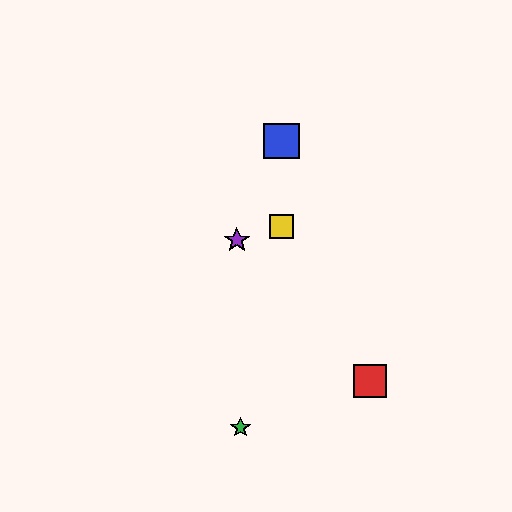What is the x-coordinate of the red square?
The red square is at x≈370.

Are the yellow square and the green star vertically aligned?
No, the yellow square is at x≈282 and the green star is at x≈240.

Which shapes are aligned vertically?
The blue square, the yellow square are aligned vertically.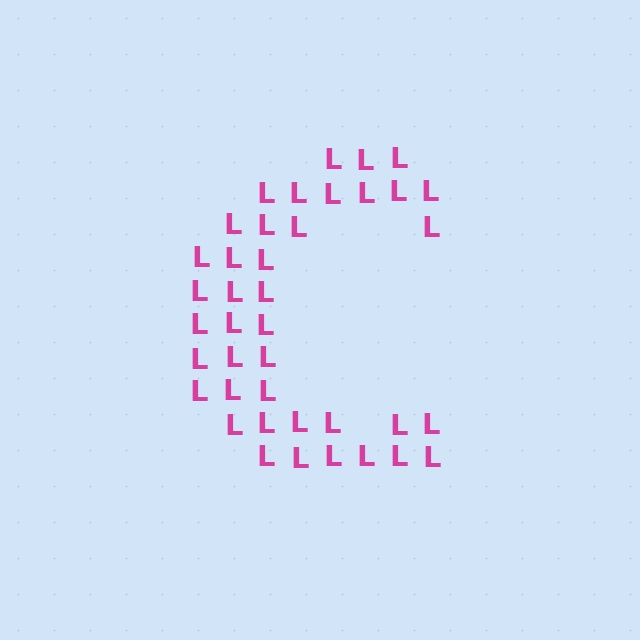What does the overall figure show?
The overall figure shows the letter C.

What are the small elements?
The small elements are letter L's.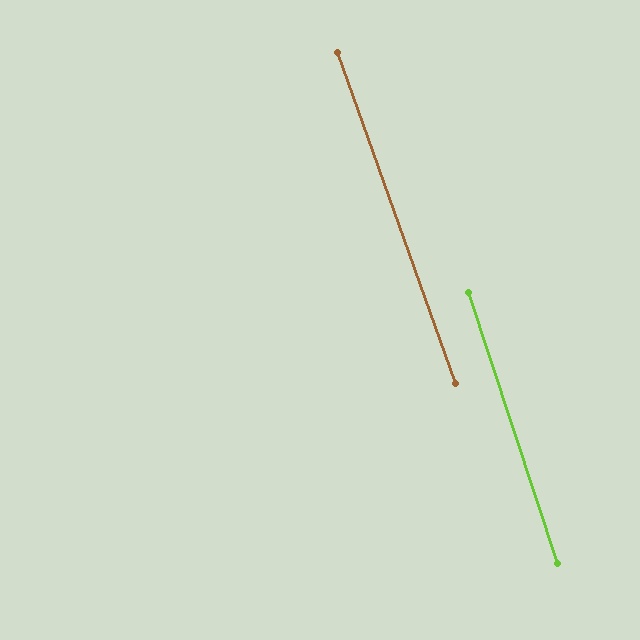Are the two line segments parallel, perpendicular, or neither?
Parallel — their directions differ by only 1.7°.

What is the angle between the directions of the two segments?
Approximately 2 degrees.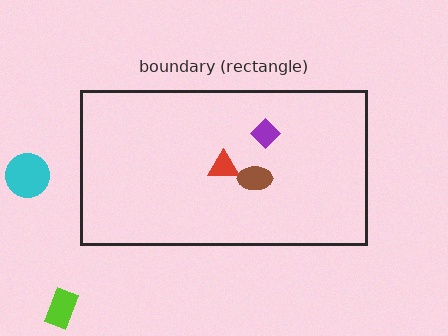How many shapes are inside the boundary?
3 inside, 2 outside.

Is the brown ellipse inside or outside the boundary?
Inside.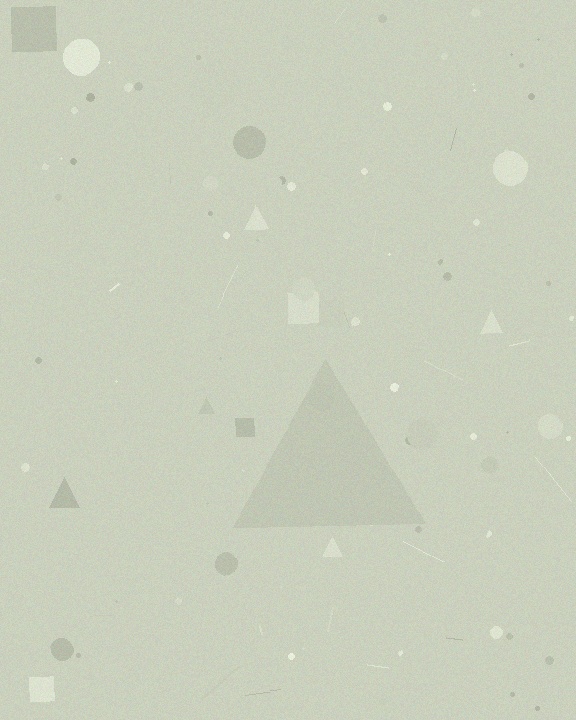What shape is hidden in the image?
A triangle is hidden in the image.